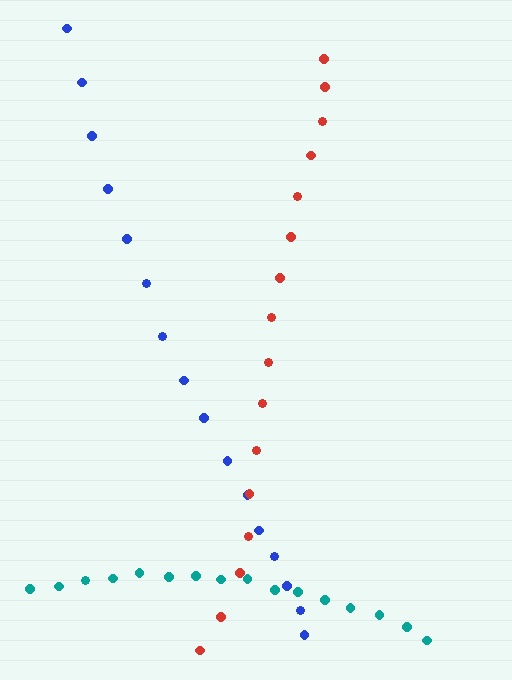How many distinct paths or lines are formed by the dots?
There are 3 distinct paths.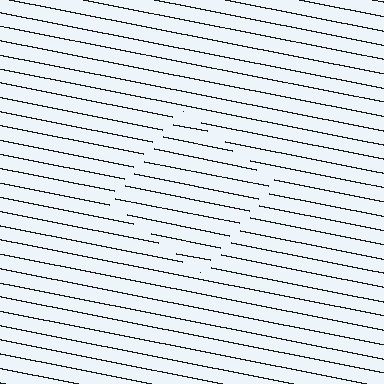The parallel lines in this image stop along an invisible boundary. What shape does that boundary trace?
An illusory square. The interior of the shape contains the same grating, shifted by half a period — the contour is defined by the phase discontinuity where line-ends from the inner and outer gratings abut.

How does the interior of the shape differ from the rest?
The interior of the shape contains the same grating, shifted by half a period — the contour is defined by the phase discontinuity where line-ends from the inner and outer gratings abut.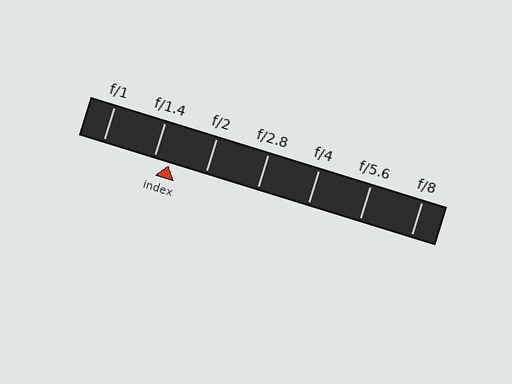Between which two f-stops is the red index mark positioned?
The index mark is between f/1.4 and f/2.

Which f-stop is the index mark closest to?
The index mark is closest to f/1.4.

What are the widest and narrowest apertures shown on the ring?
The widest aperture shown is f/1 and the narrowest is f/8.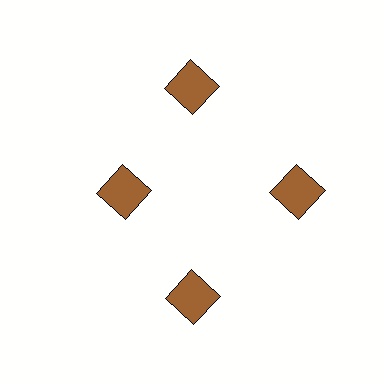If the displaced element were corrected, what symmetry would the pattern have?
It would have 4-fold rotational symmetry — the pattern would map onto itself every 90 degrees.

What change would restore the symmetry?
The symmetry would be restored by moving it outward, back onto the ring so that all 4 squares sit at equal angles and equal distance from the center.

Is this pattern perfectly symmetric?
No. The 4 brown squares are arranged in a ring, but one element near the 9 o'clock position is pulled inward toward the center, breaking the 4-fold rotational symmetry.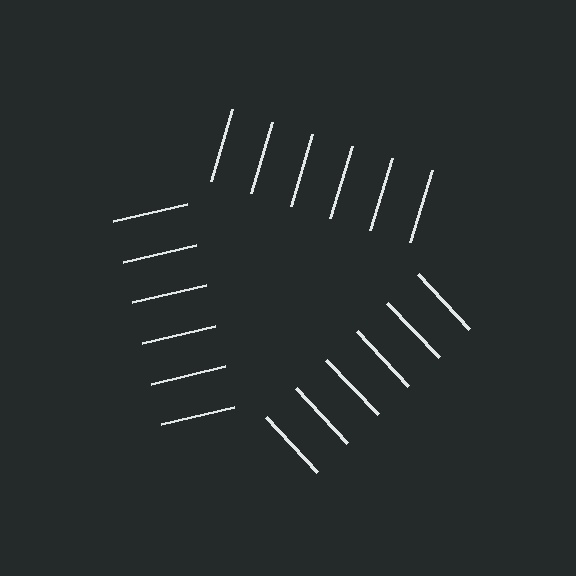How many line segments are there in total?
18 — 6 along each of the 3 edges.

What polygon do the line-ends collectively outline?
An illusory triangle — the line segments terminate on its edges but no continuous stroke is drawn.